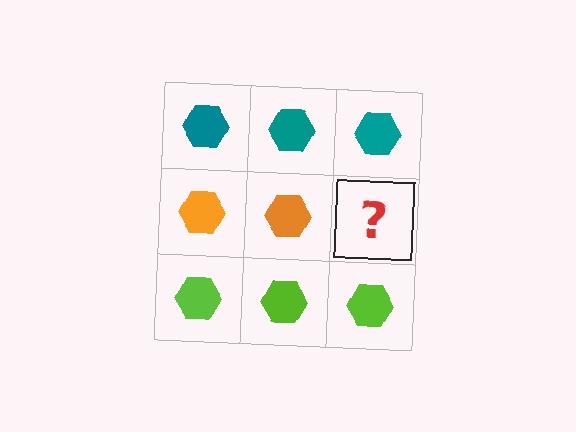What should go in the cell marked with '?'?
The missing cell should contain an orange hexagon.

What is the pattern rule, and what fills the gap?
The rule is that each row has a consistent color. The gap should be filled with an orange hexagon.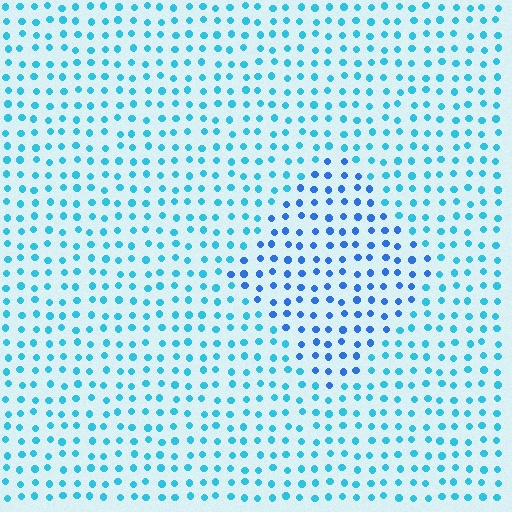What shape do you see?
I see a diamond.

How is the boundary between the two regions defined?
The boundary is defined purely by a slight shift in hue (about 28 degrees). Spacing, size, and orientation are identical on both sides.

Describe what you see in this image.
The image is filled with small cyan elements in a uniform arrangement. A diamond-shaped region is visible where the elements are tinted to a slightly different hue, forming a subtle color boundary.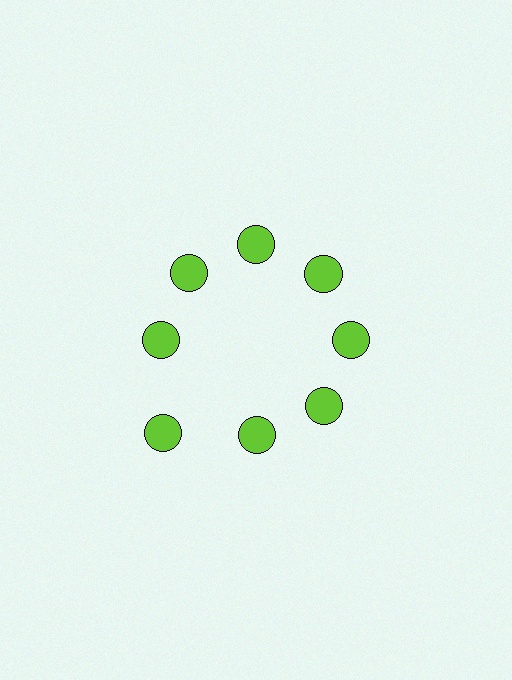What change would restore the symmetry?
The symmetry would be restored by moving it inward, back onto the ring so that all 8 circles sit at equal angles and equal distance from the center.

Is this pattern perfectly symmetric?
No. The 8 lime circles are arranged in a ring, but one element near the 8 o'clock position is pushed outward from the center, breaking the 8-fold rotational symmetry.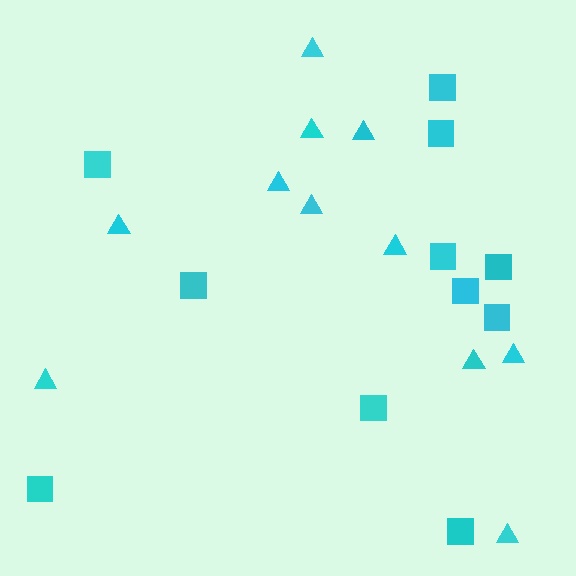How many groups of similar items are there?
There are 2 groups: one group of triangles (11) and one group of squares (11).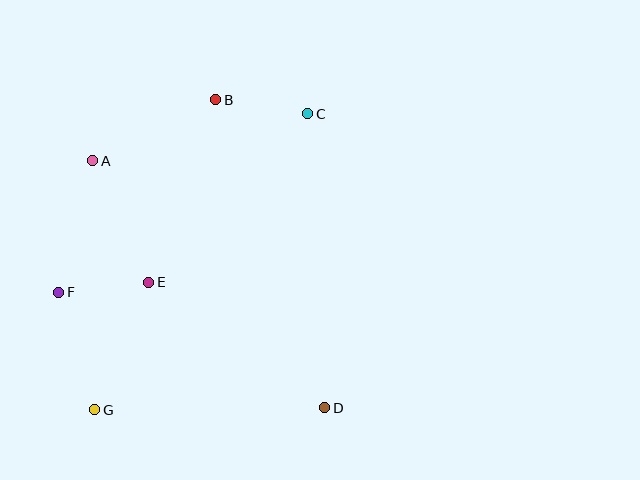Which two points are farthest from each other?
Points C and G are farthest from each other.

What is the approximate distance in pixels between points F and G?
The distance between F and G is approximately 123 pixels.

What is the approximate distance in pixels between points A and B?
The distance between A and B is approximately 137 pixels.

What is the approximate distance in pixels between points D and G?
The distance between D and G is approximately 230 pixels.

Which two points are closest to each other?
Points E and F are closest to each other.